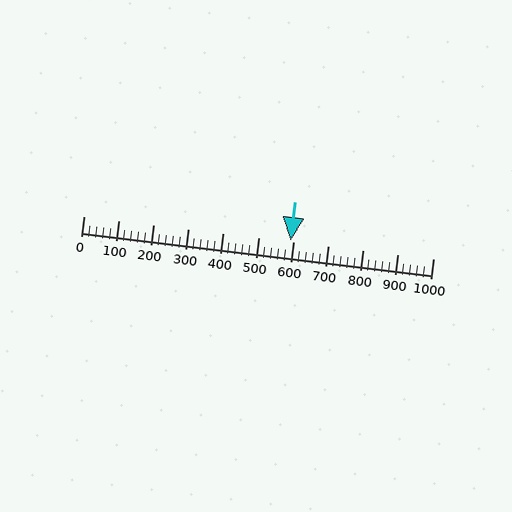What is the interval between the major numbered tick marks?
The major tick marks are spaced 100 units apart.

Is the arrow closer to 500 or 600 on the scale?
The arrow is closer to 600.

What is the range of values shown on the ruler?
The ruler shows values from 0 to 1000.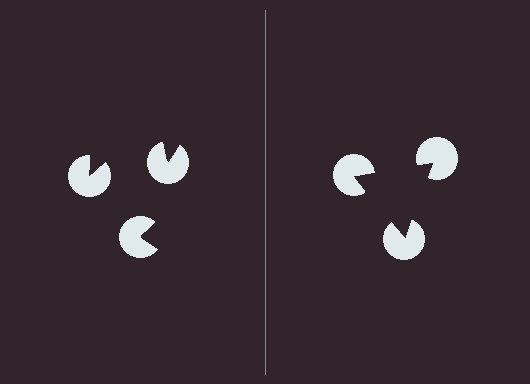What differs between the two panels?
The pac-man discs are positioned identically on both sides; only the wedge orientations differ. On the right they align to a triangle; on the left they are misaligned.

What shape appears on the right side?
An illusory triangle.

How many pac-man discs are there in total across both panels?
6 — 3 on each side.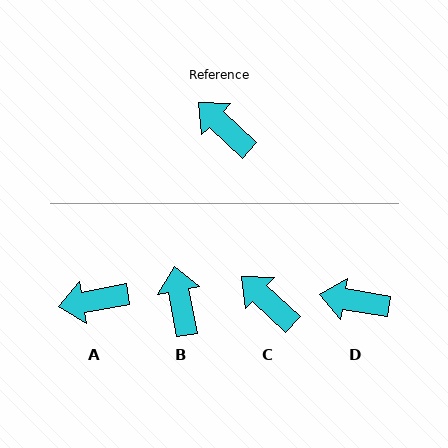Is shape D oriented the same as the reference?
No, it is off by about 33 degrees.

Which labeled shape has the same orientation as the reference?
C.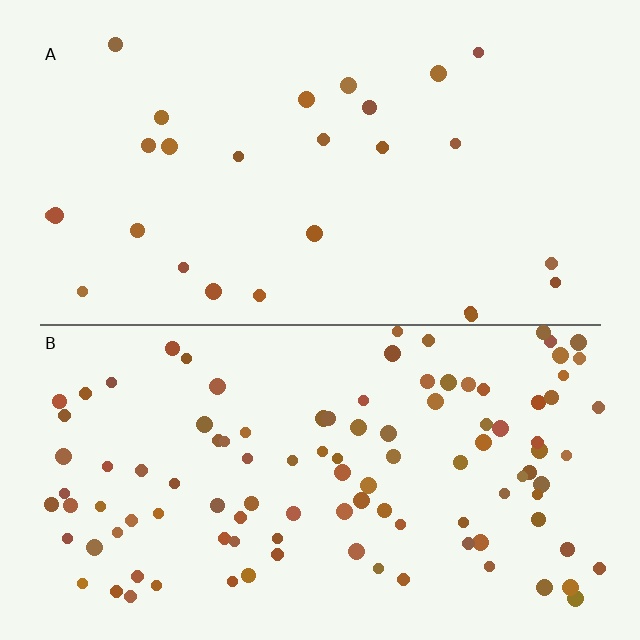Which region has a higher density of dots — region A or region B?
B (the bottom).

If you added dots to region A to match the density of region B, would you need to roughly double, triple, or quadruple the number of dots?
Approximately quadruple.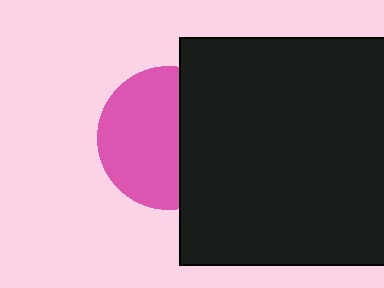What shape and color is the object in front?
The object in front is a black square.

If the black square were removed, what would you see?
You would see the complete pink circle.